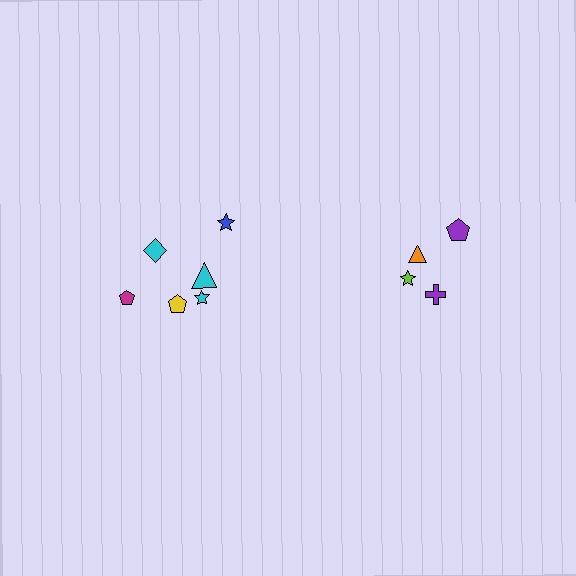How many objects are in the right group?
There are 4 objects.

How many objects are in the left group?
There are 6 objects.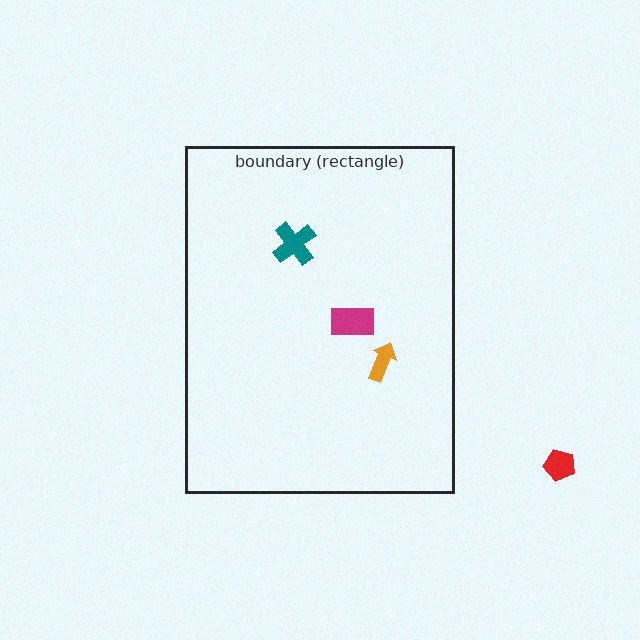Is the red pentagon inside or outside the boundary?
Outside.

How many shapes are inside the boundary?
3 inside, 1 outside.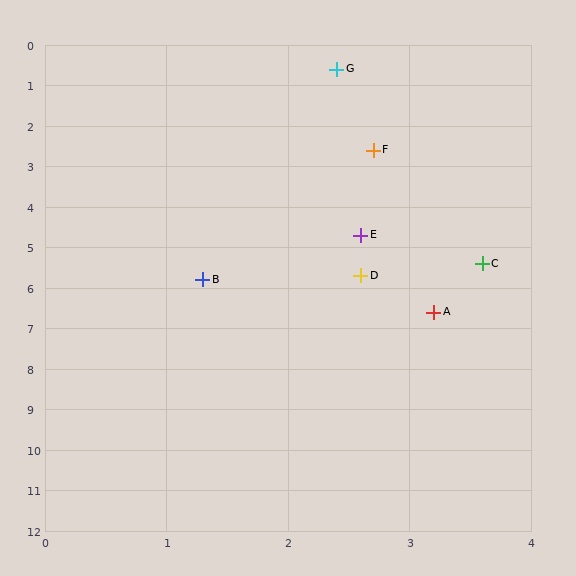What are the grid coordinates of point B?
Point B is at approximately (1.3, 5.8).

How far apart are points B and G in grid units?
Points B and G are about 5.3 grid units apart.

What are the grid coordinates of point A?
Point A is at approximately (3.2, 6.6).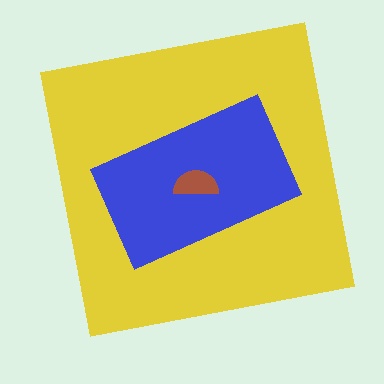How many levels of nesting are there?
3.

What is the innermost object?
The brown semicircle.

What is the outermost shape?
The yellow square.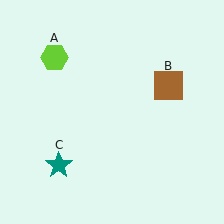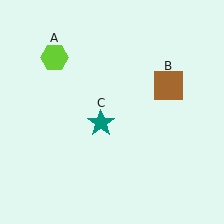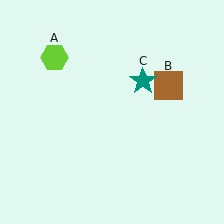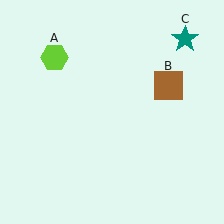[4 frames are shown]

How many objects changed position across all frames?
1 object changed position: teal star (object C).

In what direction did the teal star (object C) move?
The teal star (object C) moved up and to the right.